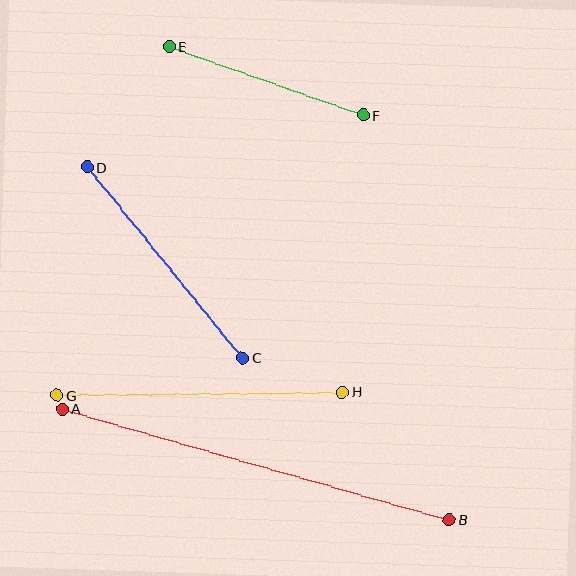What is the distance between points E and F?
The distance is approximately 206 pixels.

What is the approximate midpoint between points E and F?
The midpoint is at approximately (266, 81) pixels.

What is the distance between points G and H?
The distance is approximately 285 pixels.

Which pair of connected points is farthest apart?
Points A and B are farthest apart.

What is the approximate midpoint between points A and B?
The midpoint is at approximately (256, 464) pixels.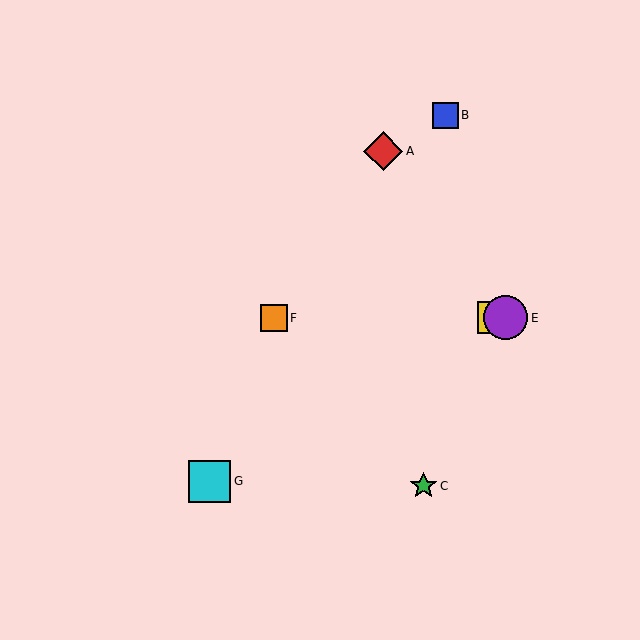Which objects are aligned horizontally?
Objects D, E, F are aligned horizontally.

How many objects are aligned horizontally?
3 objects (D, E, F) are aligned horizontally.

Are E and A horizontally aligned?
No, E is at y≈318 and A is at y≈151.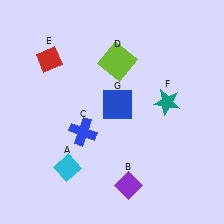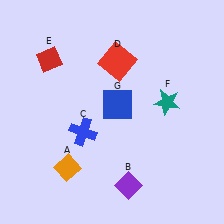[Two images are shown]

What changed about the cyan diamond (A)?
In Image 1, A is cyan. In Image 2, it changed to orange.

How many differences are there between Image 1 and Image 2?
There are 2 differences between the two images.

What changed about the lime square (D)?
In Image 1, D is lime. In Image 2, it changed to red.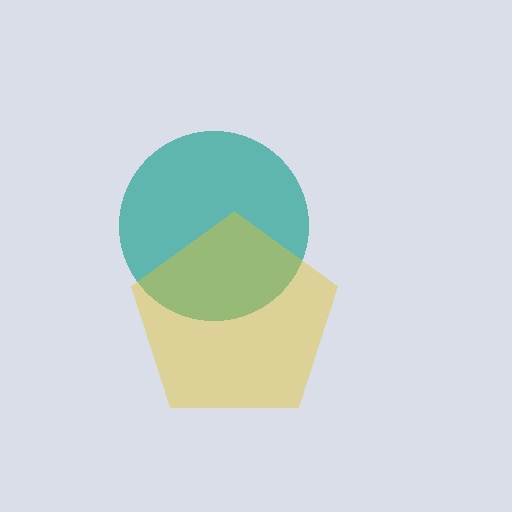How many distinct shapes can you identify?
There are 2 distinct shapes: a teal circle, a yellow pentagon.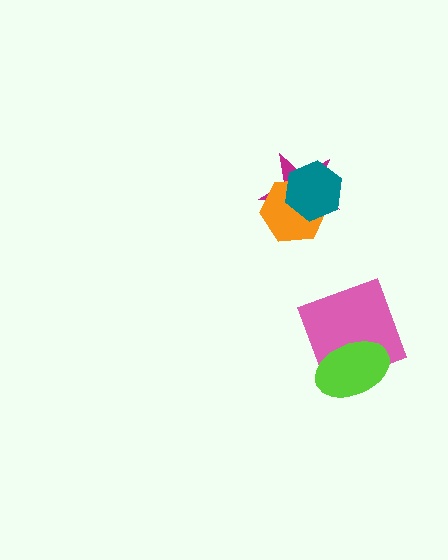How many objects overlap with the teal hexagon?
2 objects overlap with the teal hexagon.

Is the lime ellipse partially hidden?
No, no other shape covers it.